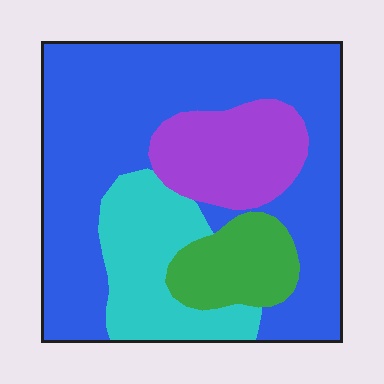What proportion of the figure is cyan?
Cyan covers about 15% of the figure.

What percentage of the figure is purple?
Purple takes up about one sixth (1/6) of the figure.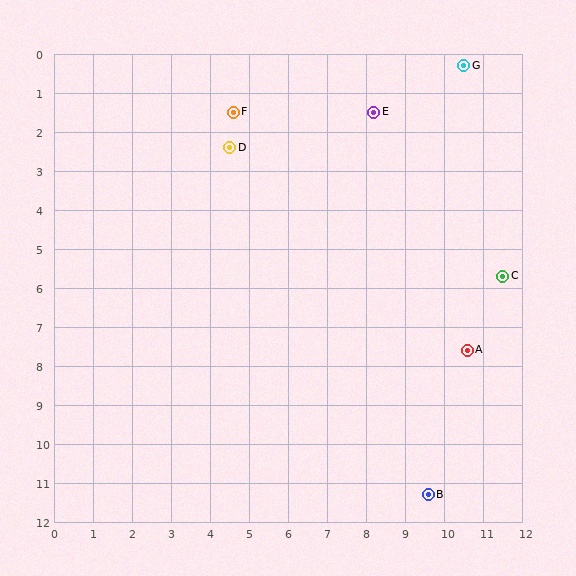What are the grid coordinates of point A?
Point A is at approximately (10.6, 7.6).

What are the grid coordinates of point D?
Point D is at approximately (4.5, 2.4).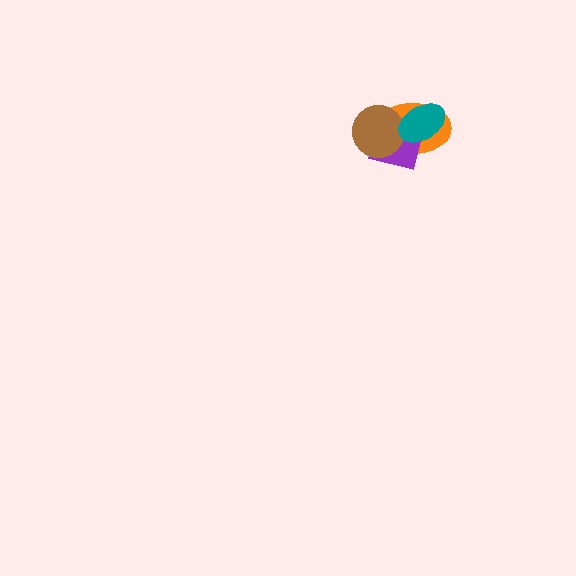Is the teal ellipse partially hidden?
No, no other shape covers it.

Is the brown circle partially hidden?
Yes, it is partially covered by another shape.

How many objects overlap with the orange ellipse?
3 objects overlap with the orange ellipse.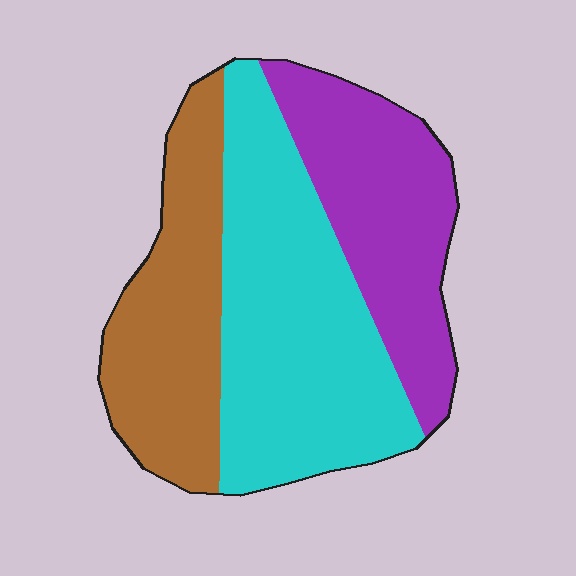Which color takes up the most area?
Cyan, at roughly 45%.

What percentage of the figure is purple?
Purple takes up about one quarter (1/4) of the figure.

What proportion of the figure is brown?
Brown covers roughly 30% of the figure.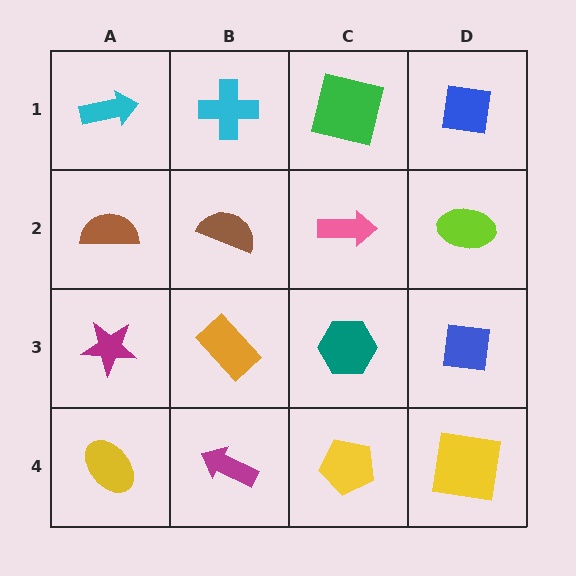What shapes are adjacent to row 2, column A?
A cyan arrow (row 1, column A), a magenta star (row 3, column A), a brown semicircle (row 2, column B).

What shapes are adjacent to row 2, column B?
A cyan cross (row 1, column B), an orange rectangle (row 3, column B), a brown semicircle (row 2, column A), a pink arrow (row 2, column C).